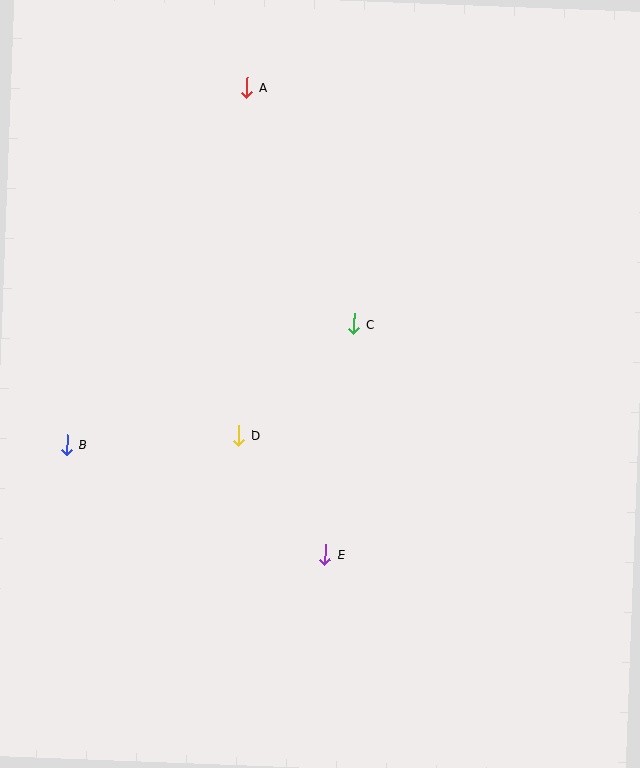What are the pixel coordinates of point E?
Point E is at (325, 555).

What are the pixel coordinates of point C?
Point C is at (354, 324).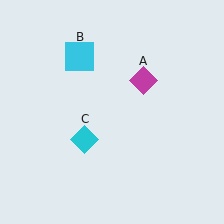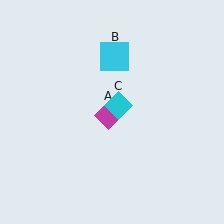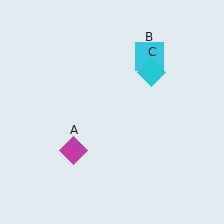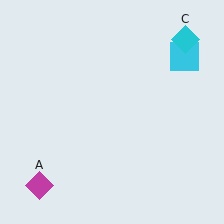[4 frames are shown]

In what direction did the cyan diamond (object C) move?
The cyan diamond (object C) moved up and to the right.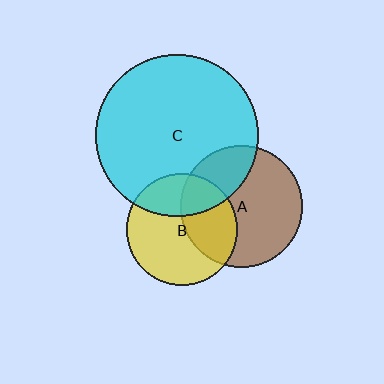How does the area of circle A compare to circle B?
Approximately 1.2 times.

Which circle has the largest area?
Circle C (cyan).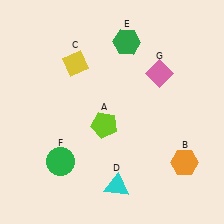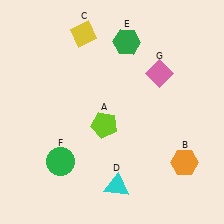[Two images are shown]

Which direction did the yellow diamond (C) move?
The yellow diamond (C) moved up.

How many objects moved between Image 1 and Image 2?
1 object moved between the two images.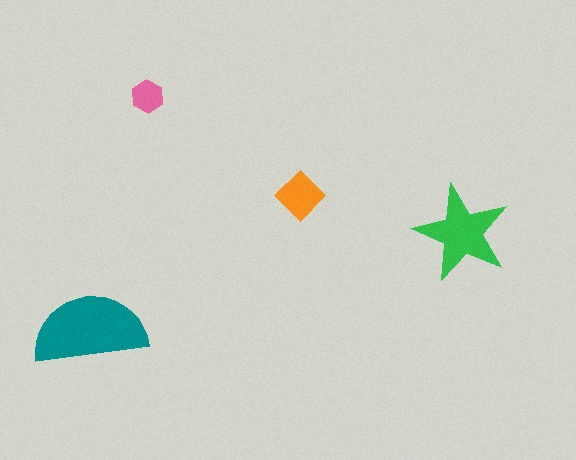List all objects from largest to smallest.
The teal semicircle, the green star, the orange diamond, the pink hexagon.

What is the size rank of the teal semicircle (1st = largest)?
1st.